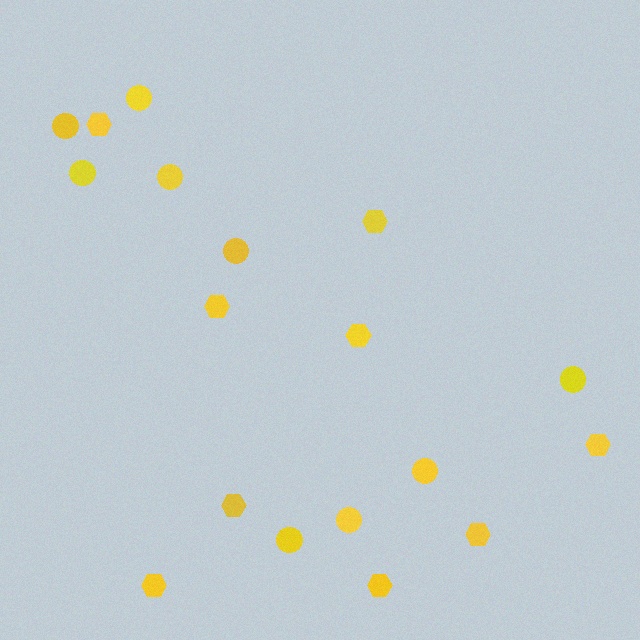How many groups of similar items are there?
There are 2 groups: one group of circles (9) and one group of hexagons (9).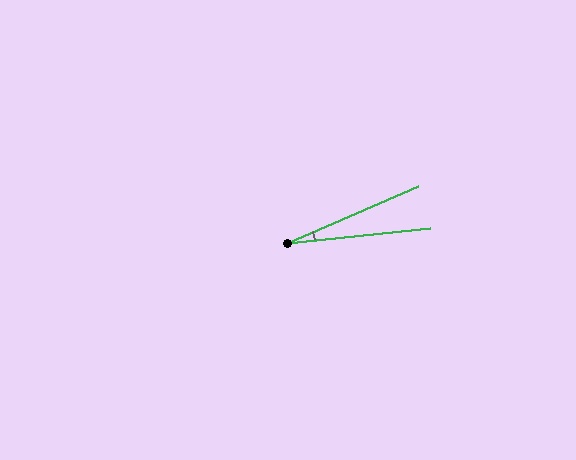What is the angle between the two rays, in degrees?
Approximately 18 degrees.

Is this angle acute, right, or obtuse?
It is acute.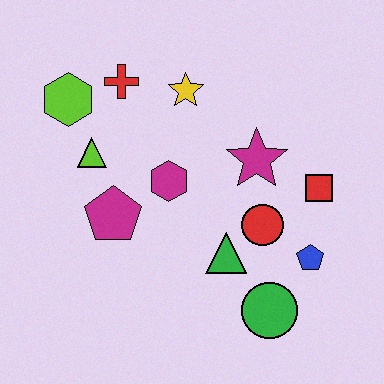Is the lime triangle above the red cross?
No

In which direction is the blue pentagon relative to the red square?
The blue pentagon is below the red square.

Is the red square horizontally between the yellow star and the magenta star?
No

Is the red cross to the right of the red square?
No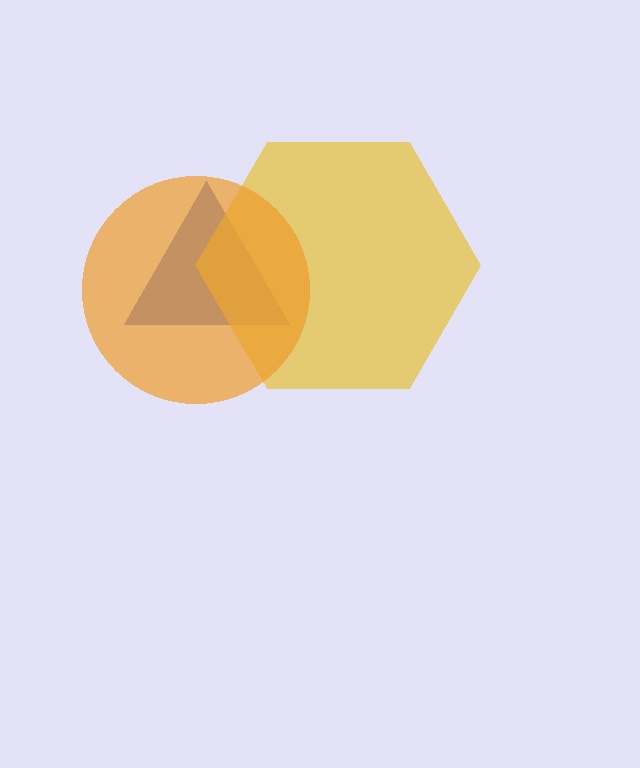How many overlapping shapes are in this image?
There are 3 overlapping shapes in the image.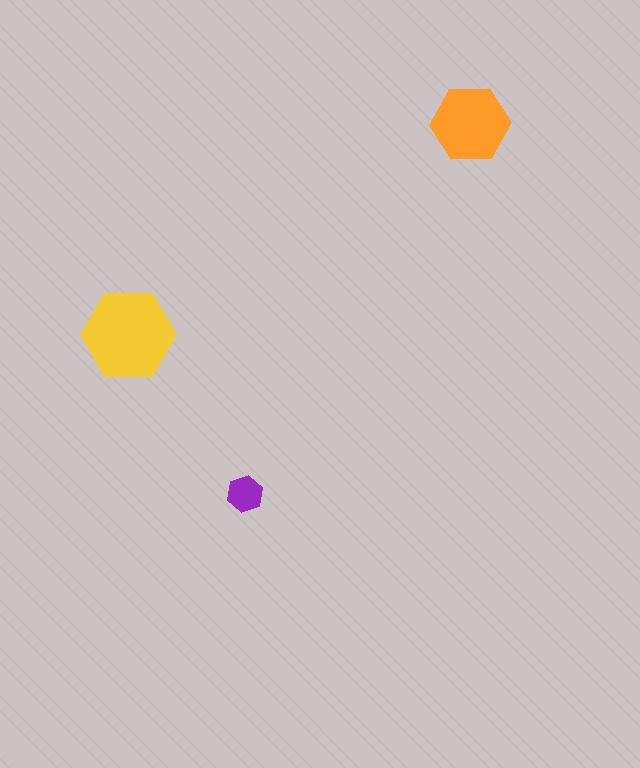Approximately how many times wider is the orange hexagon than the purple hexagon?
About 2 times wider.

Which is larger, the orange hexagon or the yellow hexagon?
The yellow one.